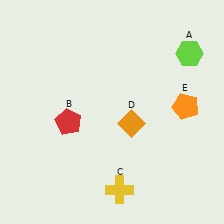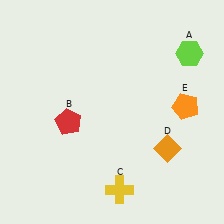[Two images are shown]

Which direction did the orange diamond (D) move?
The orange diamond (D) moved right.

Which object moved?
The orange diamond (D) moved right.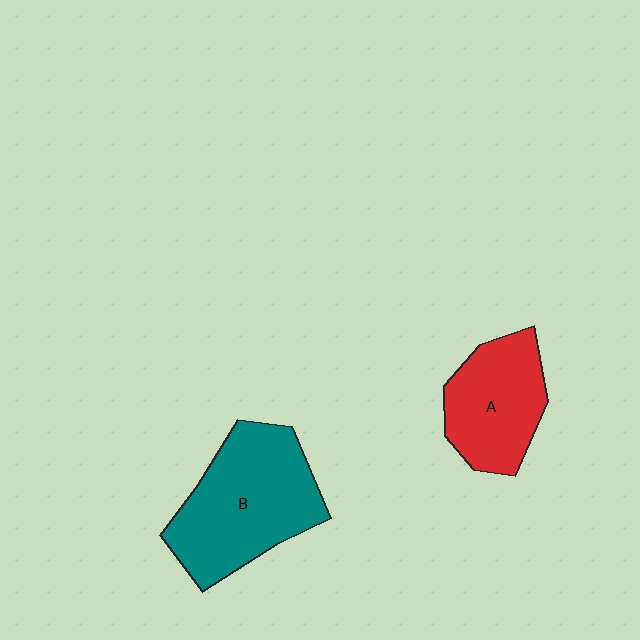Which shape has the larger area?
Shape B (teal).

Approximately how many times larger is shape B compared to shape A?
Approximately 1.5 times.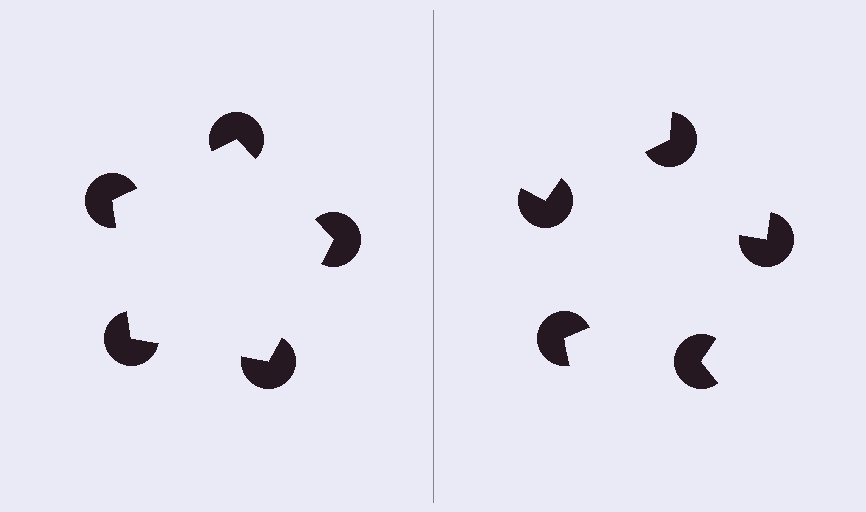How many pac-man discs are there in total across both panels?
10 — 5 on each side.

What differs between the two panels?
The pac-man discs are positioned identically on both sides; only the wedge orientations differ. On the left they align to a pentagon; on the right they are misaligned.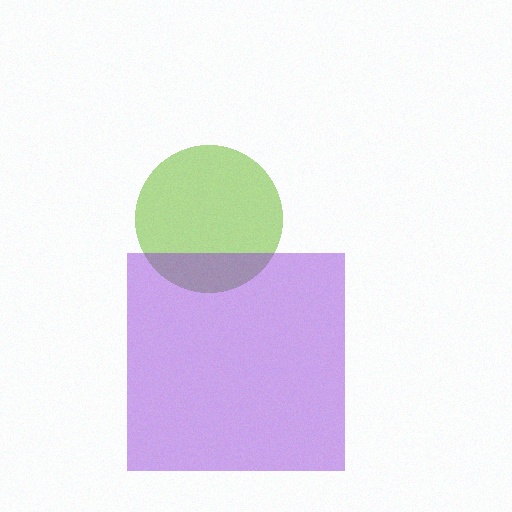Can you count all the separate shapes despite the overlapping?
Yes, there are 2 separate shapes.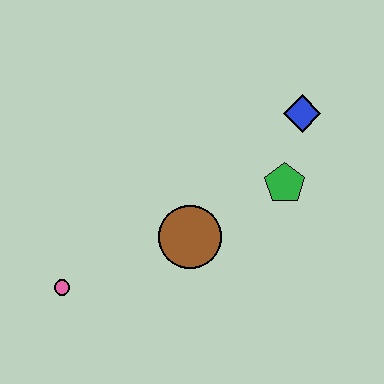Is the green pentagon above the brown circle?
Yes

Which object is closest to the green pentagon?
The blue diamond is closest to the green pentagon.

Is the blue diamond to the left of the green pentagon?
No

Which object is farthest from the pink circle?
The blue diamond is farthest from the pink circle.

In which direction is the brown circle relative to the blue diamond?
The brown circle is below the blue diamond.